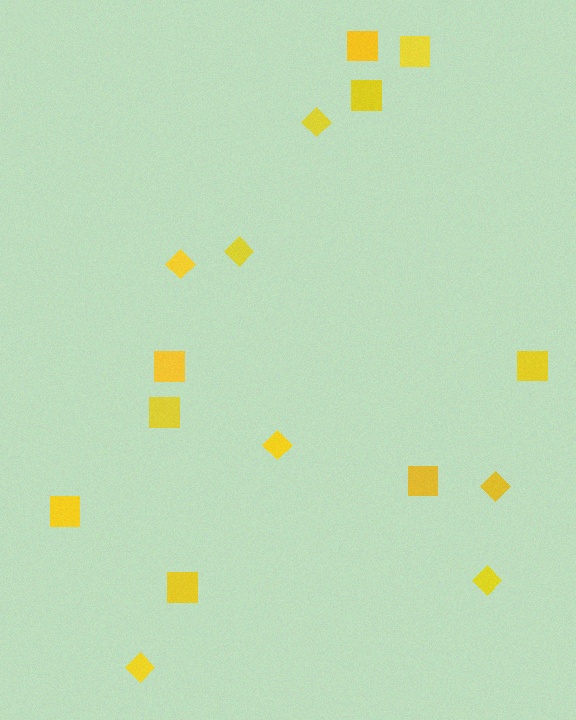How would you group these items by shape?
There are 2 groups: one group of diamonds (7) and one group of squares (9).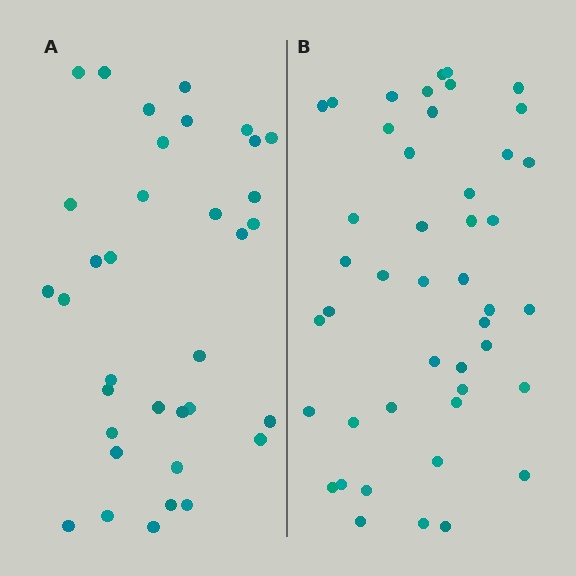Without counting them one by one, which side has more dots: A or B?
Region B (the right region) has more dots.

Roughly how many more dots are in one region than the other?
Region B has roughly 10 or so more dots than region A.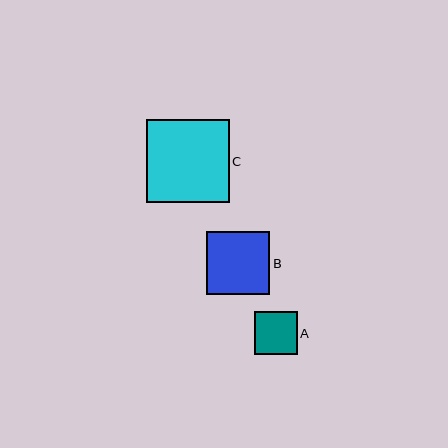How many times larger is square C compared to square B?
Square C is approximately 1.3 times the size of square B.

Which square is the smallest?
Square A is the smallest with a size of approximately 43 pixels.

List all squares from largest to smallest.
From largest to smallest: C, B, A.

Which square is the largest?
Square C is the largest with a size of approximately 83 pixels.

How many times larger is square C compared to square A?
Square C is approximately 1.9 times the size of square A.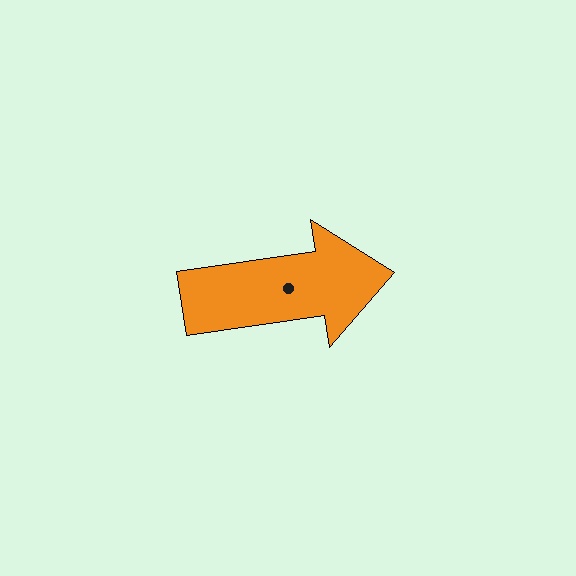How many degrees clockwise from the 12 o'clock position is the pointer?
Approximately 82 degrees.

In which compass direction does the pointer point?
East.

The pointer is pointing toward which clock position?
Roughly 3 o'clock.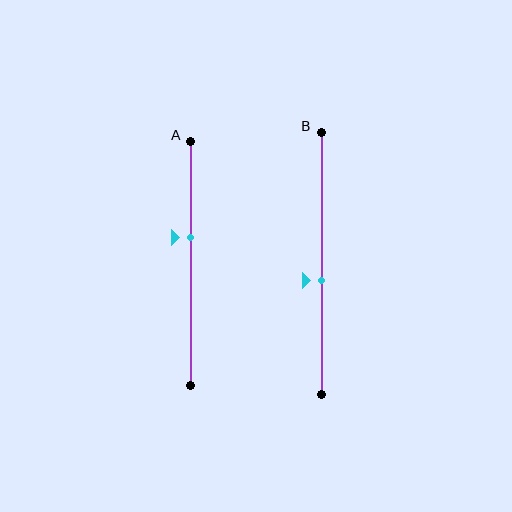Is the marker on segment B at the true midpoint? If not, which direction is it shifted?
No, the marker on segment B is shifted downward by about 6% of the segment length.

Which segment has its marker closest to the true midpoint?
Segment B has its marker closest to the true midpoint.